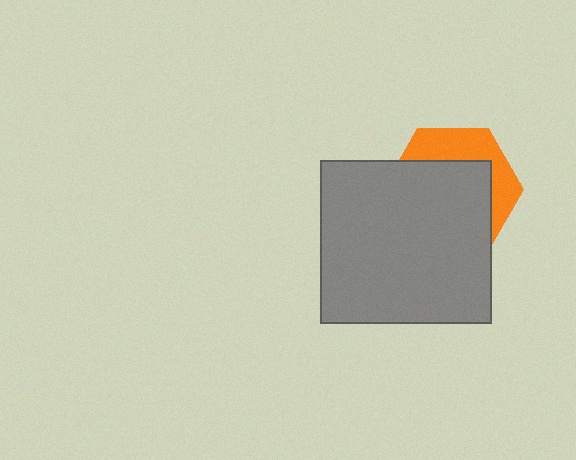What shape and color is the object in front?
The object in front is a gray rectangle.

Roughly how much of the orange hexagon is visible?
A small part of it is visible (roughly 34%).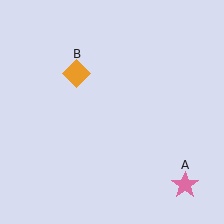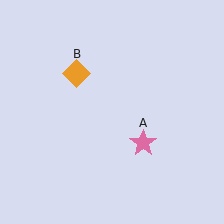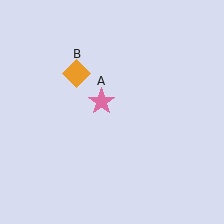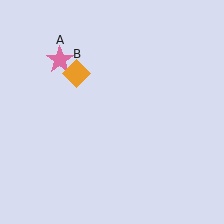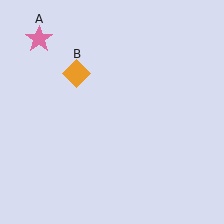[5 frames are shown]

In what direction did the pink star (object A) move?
The pink star (object A) moved up and to the left.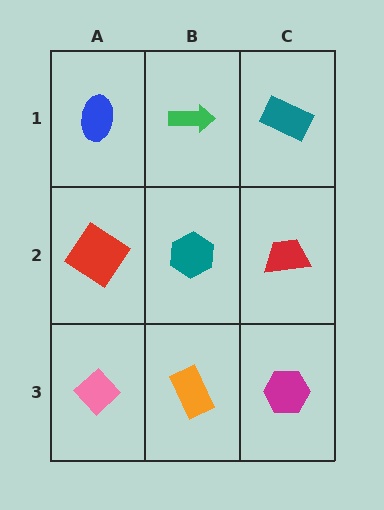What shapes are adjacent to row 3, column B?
A teal hexagon (row 2, column B), a pink diamond (row 3, column A), a magenta hexagon (row 3, column C).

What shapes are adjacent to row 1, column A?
A red diamond (row 2, column A), a green arrow (row 1, column B).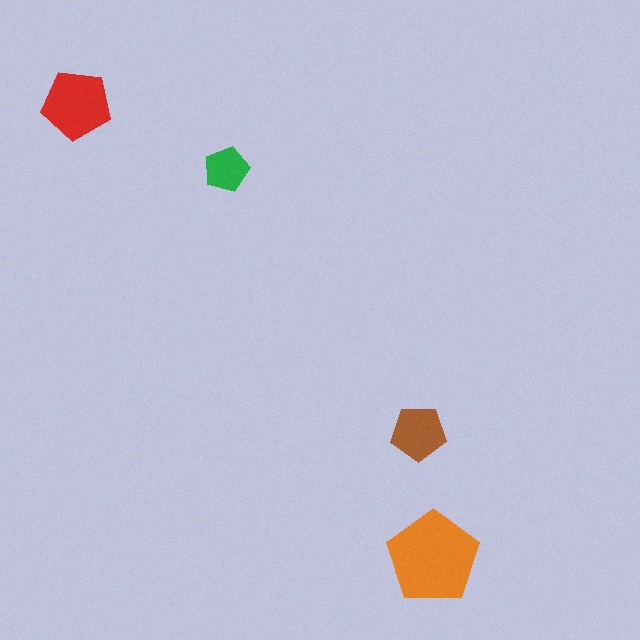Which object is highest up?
The red pentagon is topmost.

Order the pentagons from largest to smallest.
the orange one, the red one, the brown one, the green one.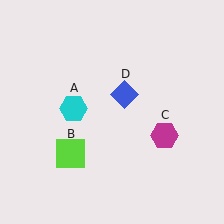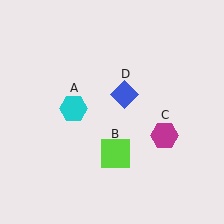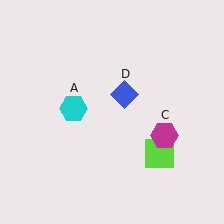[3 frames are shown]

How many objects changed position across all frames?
1 object changed position: lime square (object B).